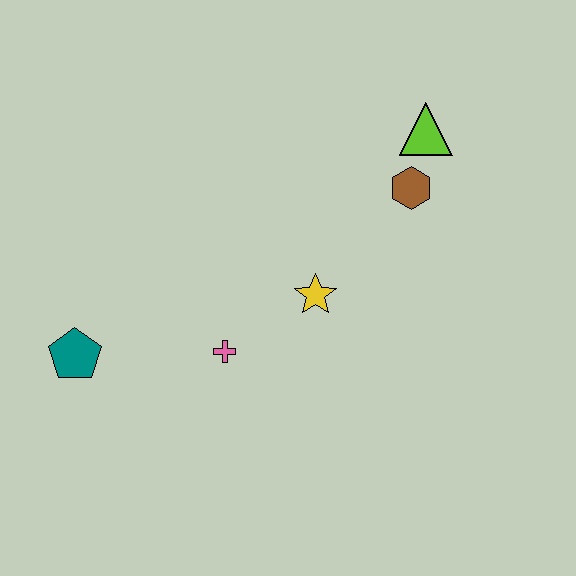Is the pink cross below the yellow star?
Yes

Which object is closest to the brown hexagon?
The lime triangle is closest to the brown hexagon.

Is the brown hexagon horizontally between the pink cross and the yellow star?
No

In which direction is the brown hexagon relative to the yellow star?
The brown hexagon is above the yellow star.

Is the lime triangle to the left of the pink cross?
No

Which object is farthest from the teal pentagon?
The lime triangle is farthest from the teal pentagon.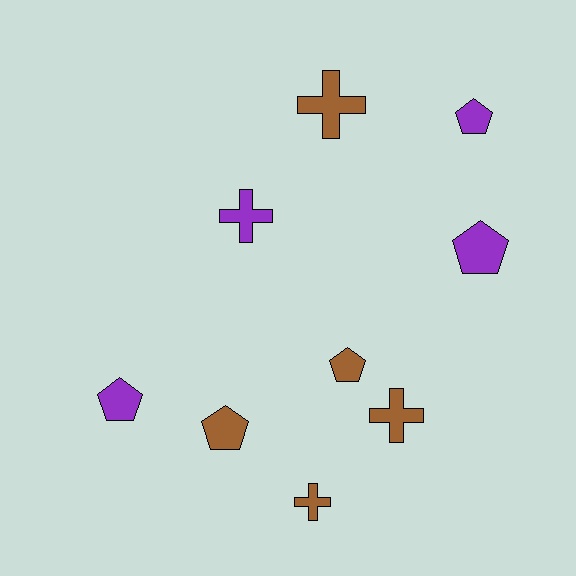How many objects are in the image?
There are 9 objects.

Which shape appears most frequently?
Pentagon, with 5 objects.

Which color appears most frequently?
Brown, with 5 objects.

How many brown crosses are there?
There are 3 brown crosses.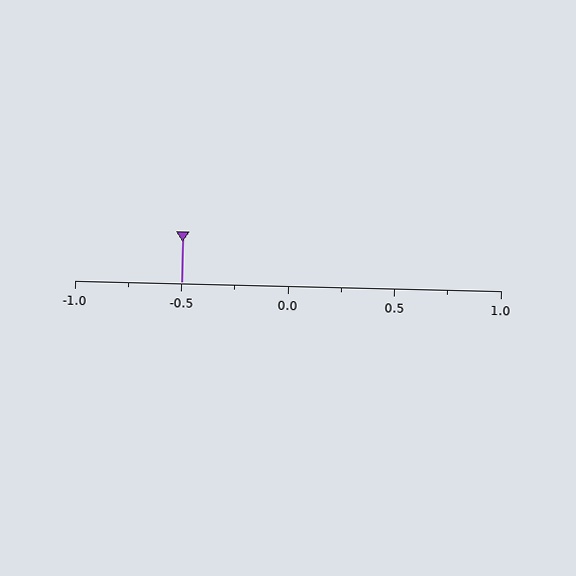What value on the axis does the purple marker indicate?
The marker indicates approximately -0.5.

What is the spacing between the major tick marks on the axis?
The major ticks are spaced 0.5 apart.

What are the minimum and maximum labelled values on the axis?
The axis runs from -1.0 to 1.0.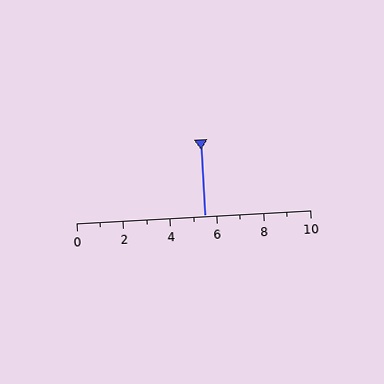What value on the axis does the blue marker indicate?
The marker indicates approximately 5.5.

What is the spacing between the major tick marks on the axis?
The major ticks are spaced 2 apart.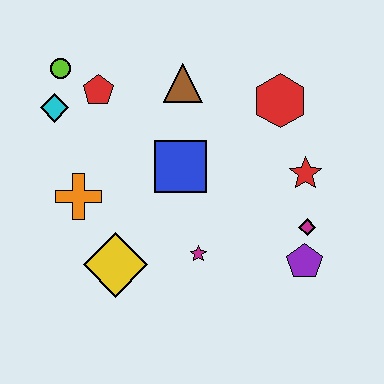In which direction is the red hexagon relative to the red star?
The red hexagon is above the red star.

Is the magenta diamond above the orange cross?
No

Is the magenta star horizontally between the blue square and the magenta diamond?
Yes